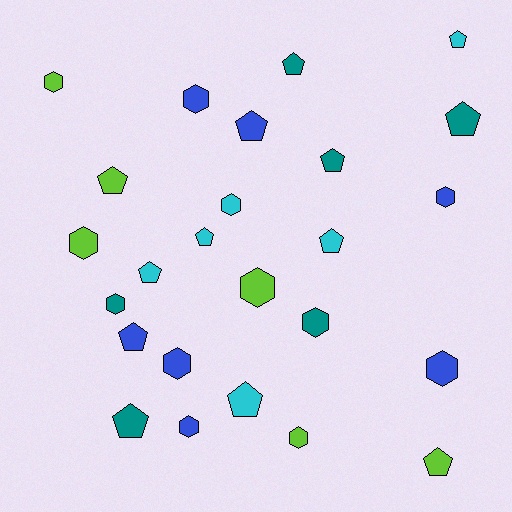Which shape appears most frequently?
Pentagon, with 13 objects.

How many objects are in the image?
There are 25 objects.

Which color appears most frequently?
Blue, with 7 objects.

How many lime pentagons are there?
There are 2 lime pentagons.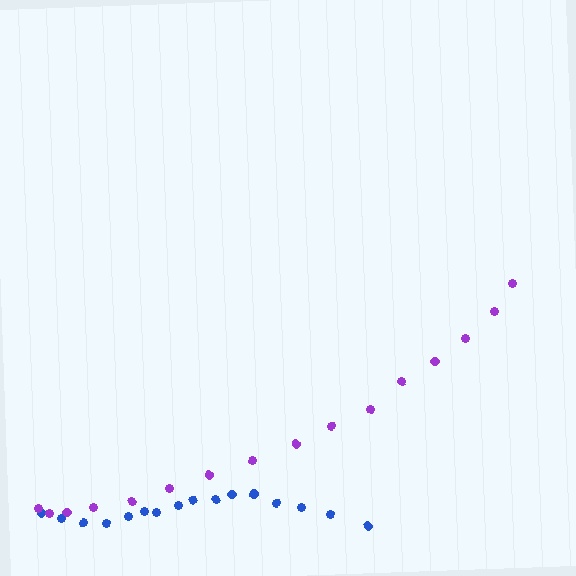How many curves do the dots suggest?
There are 2 distinct paths.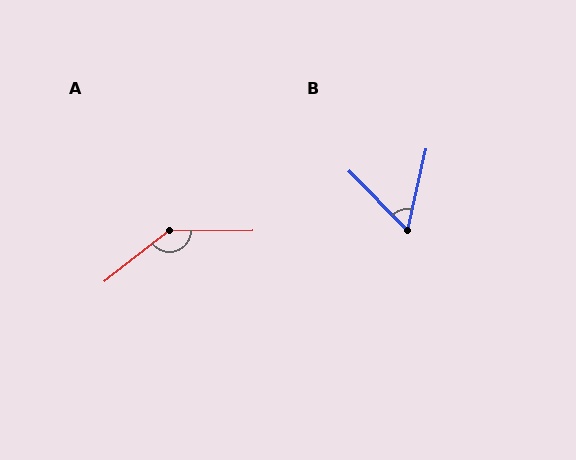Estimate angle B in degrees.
Approximately 57 degrees.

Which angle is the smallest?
B, at approximately 57 degrees.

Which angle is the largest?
A, at approximately 143 degrees.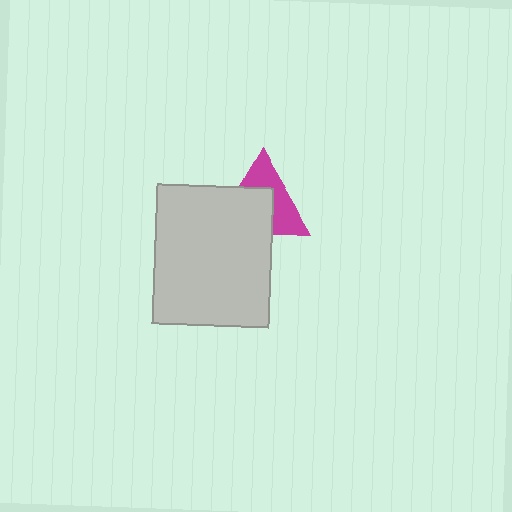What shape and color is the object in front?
The object in front is a light gray rectangle.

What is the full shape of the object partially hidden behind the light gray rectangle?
The partially hidden object is a magenta triangle.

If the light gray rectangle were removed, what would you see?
You would see the complete magenta triangle.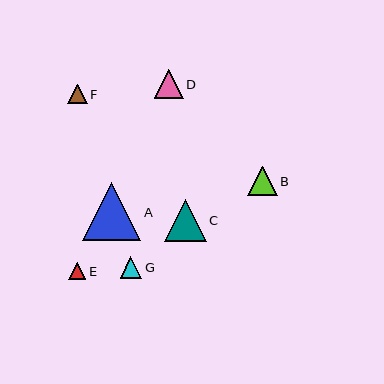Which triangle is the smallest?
Triangle E is the smallest with a size of approximately 17 pixels.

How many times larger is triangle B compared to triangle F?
Triangle B is approximately 1.5 times the size of triangle F.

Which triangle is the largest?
Triangle A is the largest with a size of approximately 58 pixels.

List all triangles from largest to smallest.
From largest to smallest: A, C, B, D, G, F, E.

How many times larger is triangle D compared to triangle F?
Triangle D is approximately 1.5 times the size of triangle F.